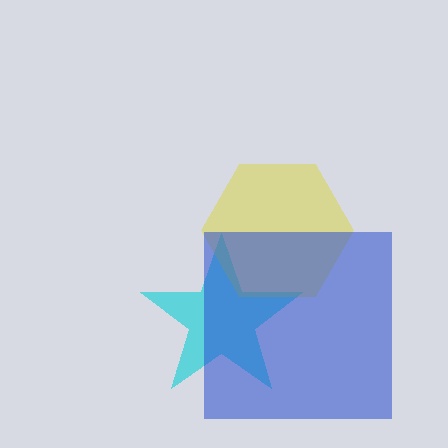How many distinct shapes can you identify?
There are 3 distinct shapes: a cyan star, a yellow hexagon, a blue square.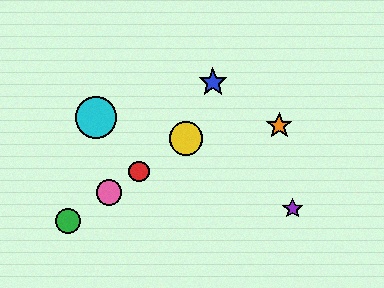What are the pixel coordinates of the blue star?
The blue star is at (213, 82).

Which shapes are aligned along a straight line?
The red circle, the green circle, the yellow circle, the pink circle are aligned along a straight line.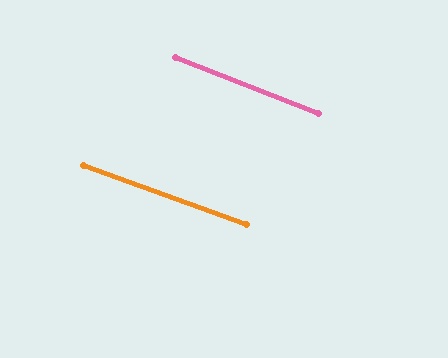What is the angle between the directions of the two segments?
Approximately 2 degrees.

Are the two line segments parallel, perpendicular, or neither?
Parallel — their directions differ by only 1.6°.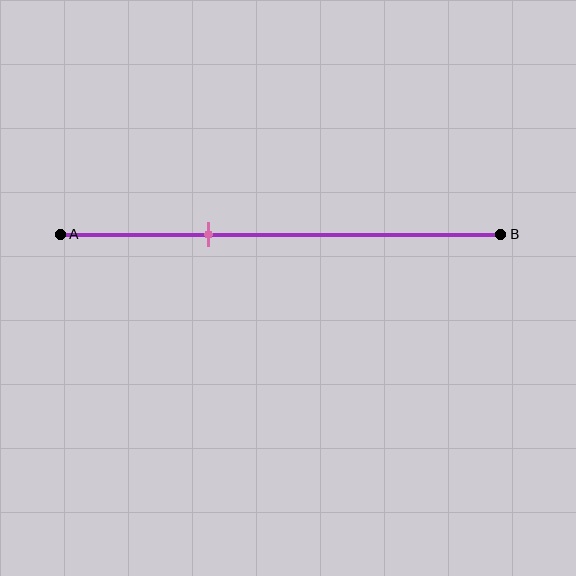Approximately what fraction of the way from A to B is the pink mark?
The pink mark is approximately 35% of the way from A to B.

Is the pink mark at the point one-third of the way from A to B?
Yes, the mark is approximately at the one-third point.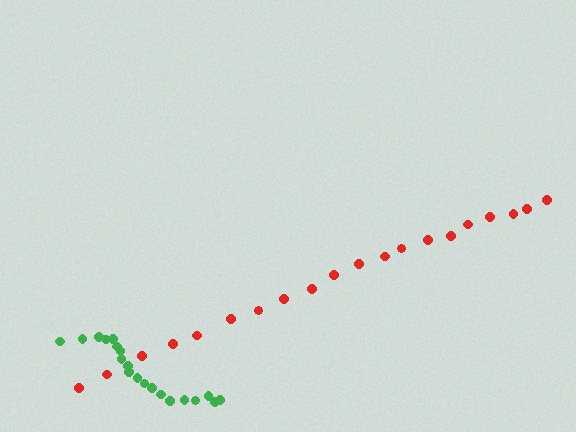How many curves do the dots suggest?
There are 2 distinct paths.